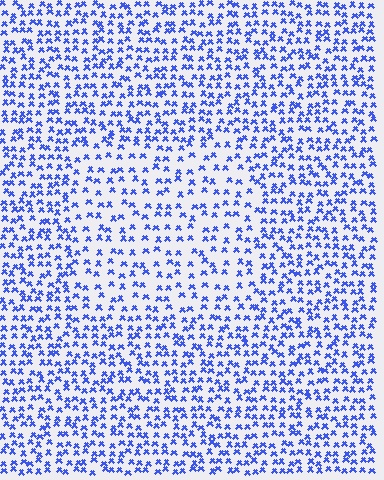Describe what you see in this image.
The image contains small blue elements arranged at two different densities. A rectangle-shaped region is visible where the elements are less densely packed than the surrounding area.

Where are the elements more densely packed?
The elements are more densely packed outside the rectangle boundary.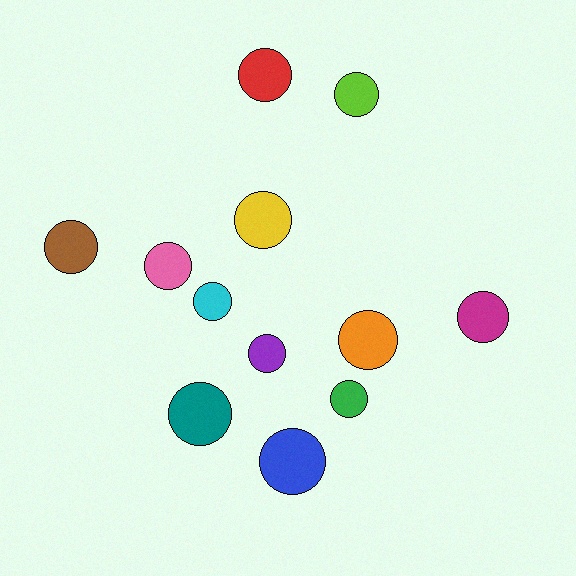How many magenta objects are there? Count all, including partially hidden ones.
There is 1 magenta object.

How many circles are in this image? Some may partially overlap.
There are 12 circles.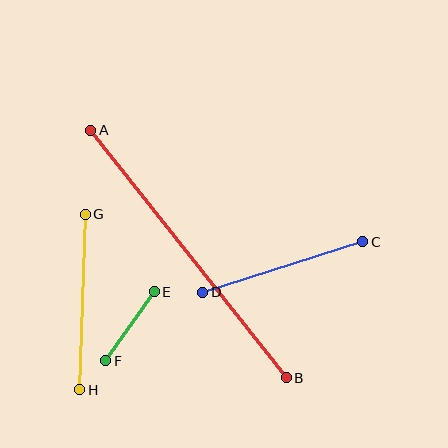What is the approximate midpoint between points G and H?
The midpoint is at approximately (82, 302) pixels.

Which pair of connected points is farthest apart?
Points A and B are farthest apart.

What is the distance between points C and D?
The distance is approximately 168 pixels.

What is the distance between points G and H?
The distance is approximately 176 pixels.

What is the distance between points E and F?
The distance is approximately 85 pixels.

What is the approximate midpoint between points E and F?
The midpoint is at approximately (130, 326) pixels.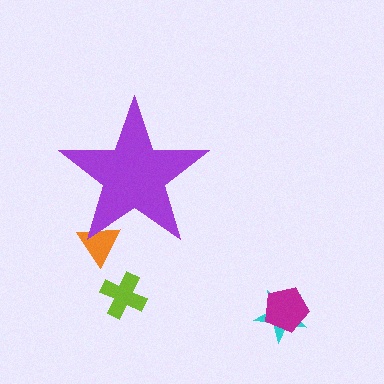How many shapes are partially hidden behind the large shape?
1 shape is partially hidden.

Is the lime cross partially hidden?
No, the lime cross is fully visible.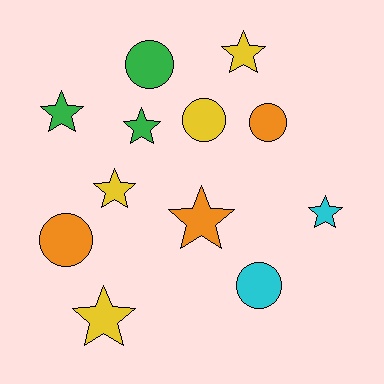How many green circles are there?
There is 1 green circle.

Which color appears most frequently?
Yellow, with 4 objects.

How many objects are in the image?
There are 12 objects.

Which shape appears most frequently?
Star, with 7 objects.